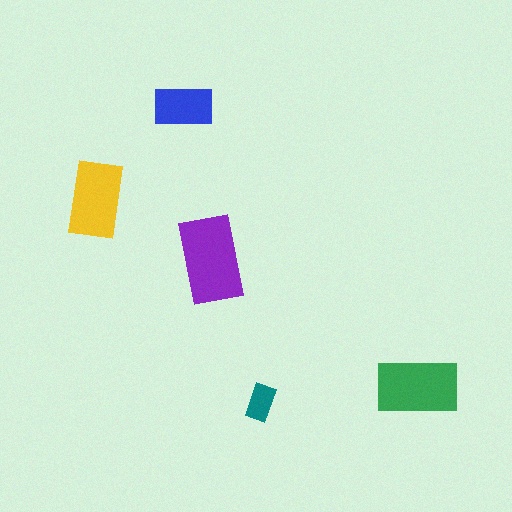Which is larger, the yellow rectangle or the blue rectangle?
The yellow one.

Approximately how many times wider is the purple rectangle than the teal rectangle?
About 2.5 times wider.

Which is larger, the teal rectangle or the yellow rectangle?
The yellow one.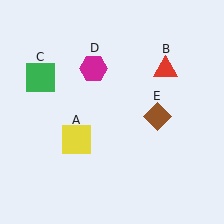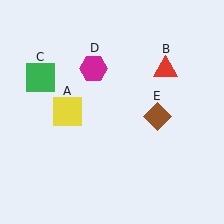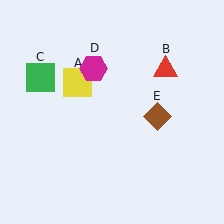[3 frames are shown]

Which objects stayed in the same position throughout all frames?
Red triangle (object B) and green square (object C) and magenta hexagon (object D) and brown diamond (object E) remained stationary.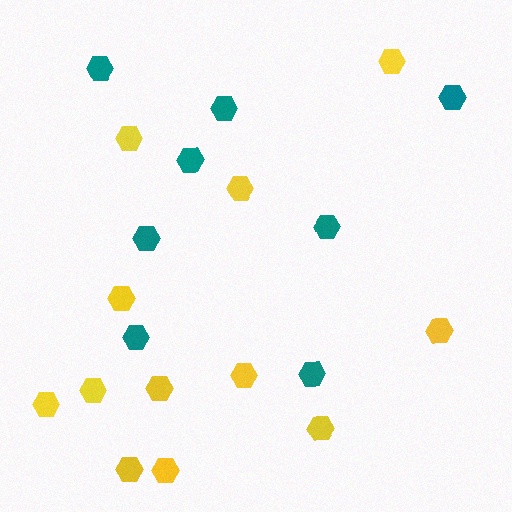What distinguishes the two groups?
There are 2 groups: one group of teal hexagons (8) and one group of yellow hexagons (12).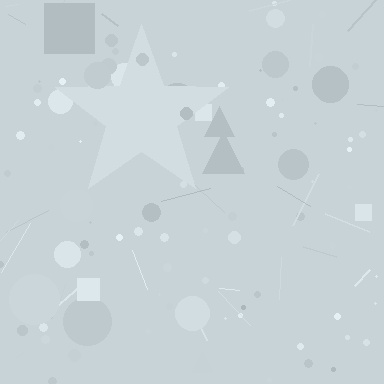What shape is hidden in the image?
A star is hidden in the image.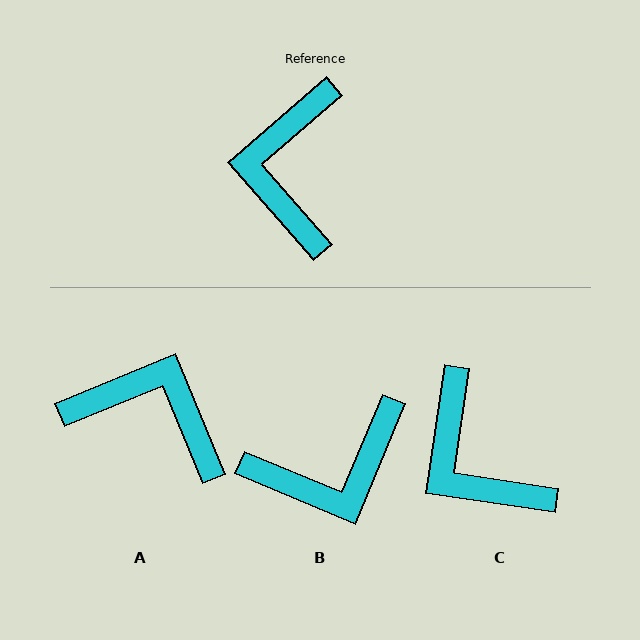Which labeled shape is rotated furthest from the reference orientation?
B, about 116 degrees away.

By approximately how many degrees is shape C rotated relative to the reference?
Approximately 41 degrees counter-clockwise.